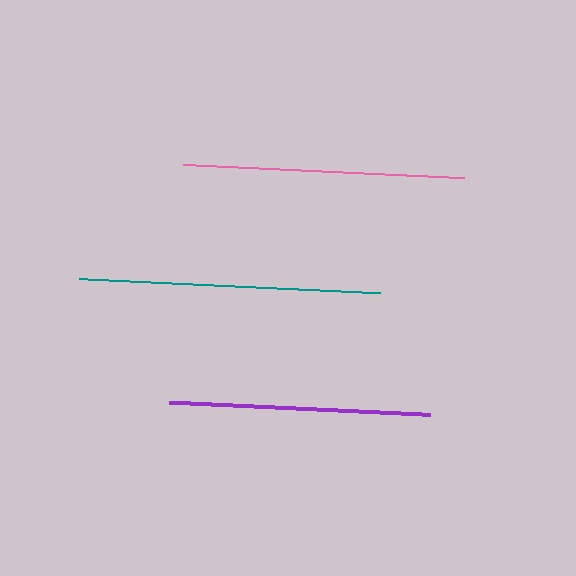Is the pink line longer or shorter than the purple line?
The pink line is longer than the purple line.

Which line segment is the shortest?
The purple line is the shortest at approximately 261 pixels.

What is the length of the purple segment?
The purple segment is approximately 261 pixels long.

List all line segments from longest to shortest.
From longest to shortest: teal, pink, purple.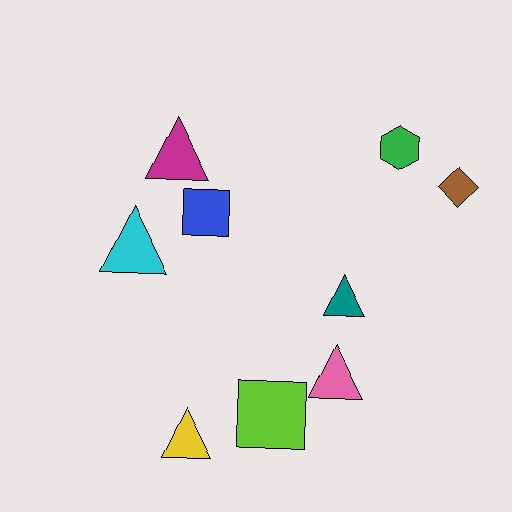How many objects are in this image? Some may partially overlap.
There are 9 objects.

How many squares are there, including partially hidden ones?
There are 2 squares.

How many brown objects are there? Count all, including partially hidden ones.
There is 1 brown object.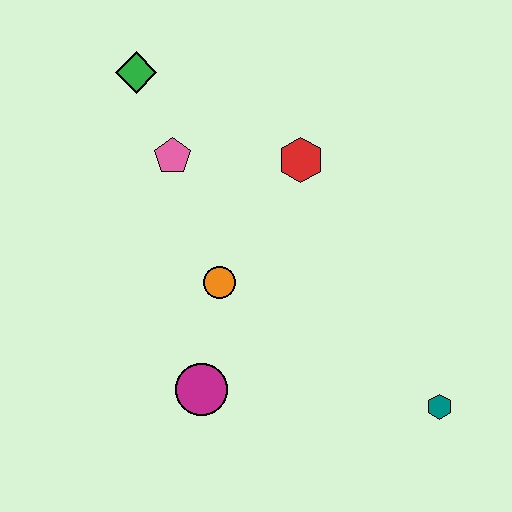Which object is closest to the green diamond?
The pink pentagon is closest to the green diamond.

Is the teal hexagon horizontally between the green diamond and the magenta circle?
No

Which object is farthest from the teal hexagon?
The green diamond is farthest from the teal hexagon.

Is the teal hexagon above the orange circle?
No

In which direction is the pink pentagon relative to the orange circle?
The pink pentagon is above the orange circle.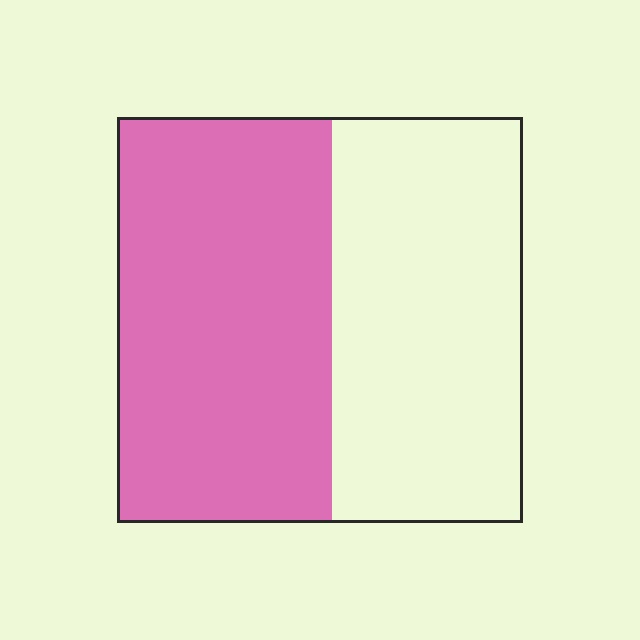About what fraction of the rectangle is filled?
About one half (1/2).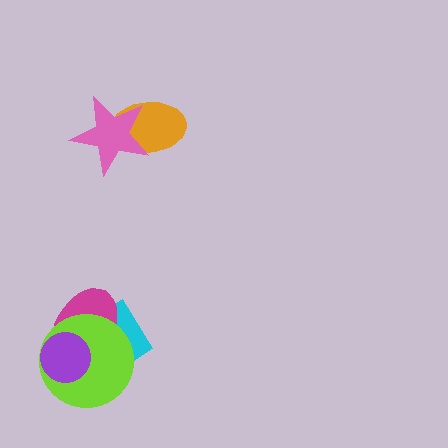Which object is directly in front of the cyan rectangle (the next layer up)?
The magenta ellipse is directly in front of the cyan rectangle.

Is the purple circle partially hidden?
No, no other shape covers it.